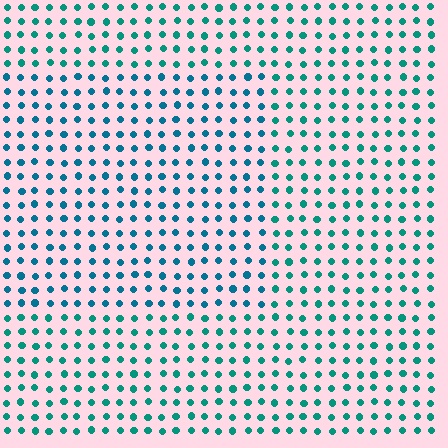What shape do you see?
I see a rectangle.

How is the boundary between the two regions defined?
The boundary is defined purely by a slight shift in hue (about 24 degrees). Spacing, size, and orientation are identical on both sides.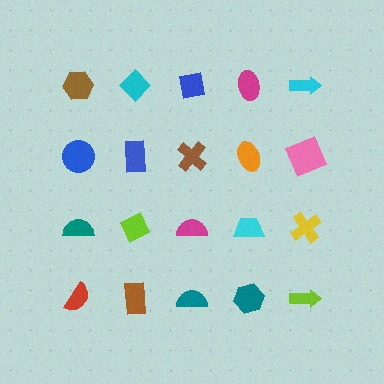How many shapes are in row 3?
5 shapes.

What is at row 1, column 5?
A cyan arrow.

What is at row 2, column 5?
A pink square.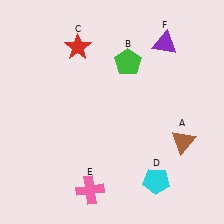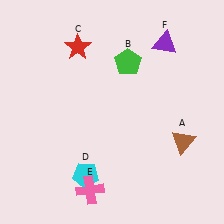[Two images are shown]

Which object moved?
The cyan pentagon (D) moved left.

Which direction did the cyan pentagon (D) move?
The cyan pentagon (D) moved left.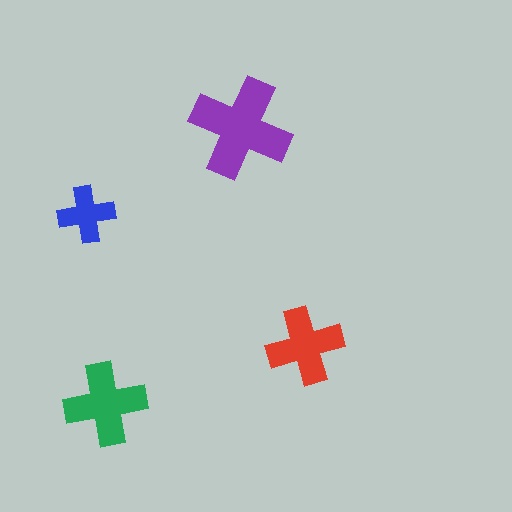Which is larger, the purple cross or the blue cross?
The purple one.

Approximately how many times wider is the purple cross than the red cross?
About 1.5 times wider.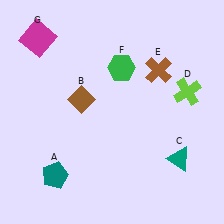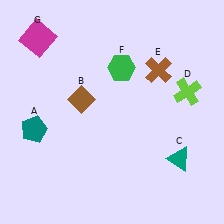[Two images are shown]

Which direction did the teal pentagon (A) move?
The teal pentagon (A) moved up.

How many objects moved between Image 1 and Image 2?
1 object moved between the two images.